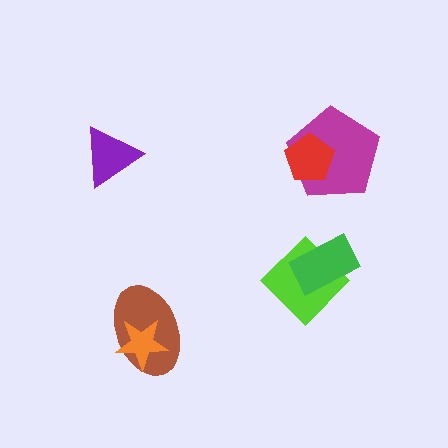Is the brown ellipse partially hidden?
Yes, it is partially covered by another shape.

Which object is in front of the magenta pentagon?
The red pentagon is in front of the magenta pentagon.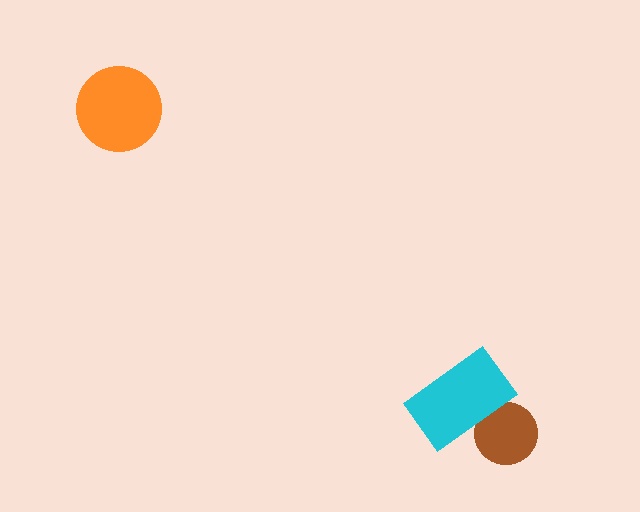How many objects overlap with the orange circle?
0 objects overlap with the orange circle.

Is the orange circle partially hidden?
No, no other shape covers it.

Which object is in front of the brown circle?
The cyan rectangle is in front of the brown circle.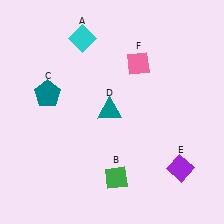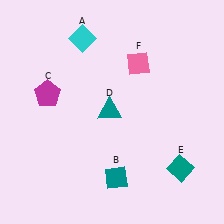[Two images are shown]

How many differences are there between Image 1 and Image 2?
There are 3 differences between the two images.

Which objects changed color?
B changed from green to teal. C changed from teal to magenta. E changed from purple to teal.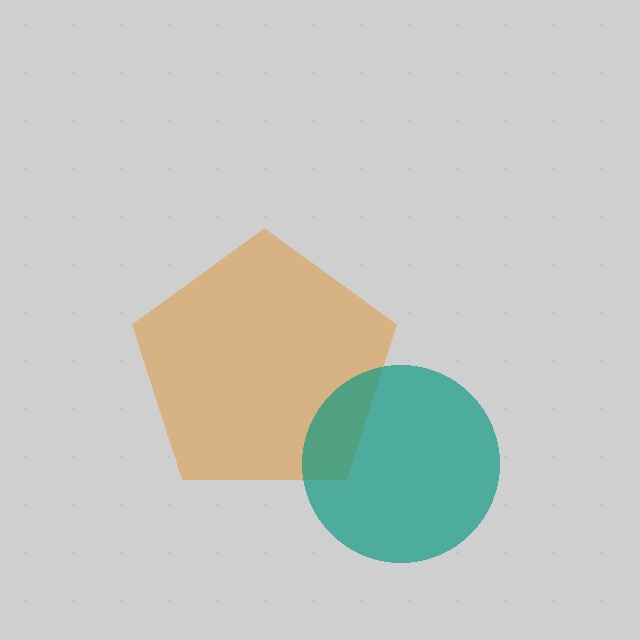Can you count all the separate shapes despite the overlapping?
Yes, there are 2 separate shapes.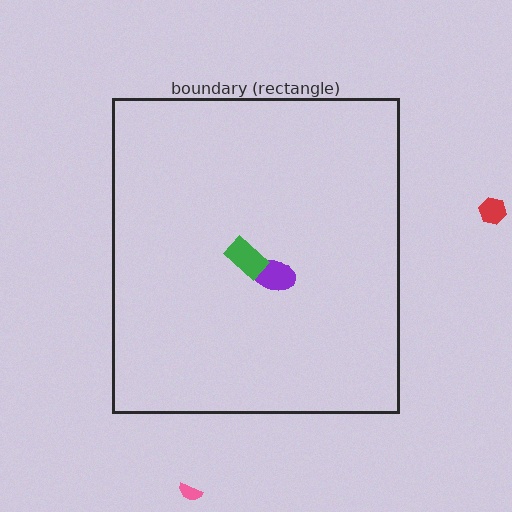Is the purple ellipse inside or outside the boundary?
Inside.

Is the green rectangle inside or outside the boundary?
Inside.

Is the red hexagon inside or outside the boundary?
Outside.